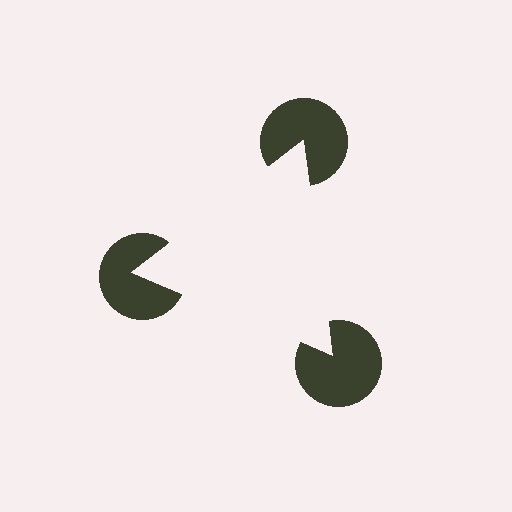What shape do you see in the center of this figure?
An illusory triangle — its edges are inferred from the aligned wedge cuts in the pac-man discs, not physically drawn.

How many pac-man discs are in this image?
There are 3 — one at each vertex of the illusory triangle.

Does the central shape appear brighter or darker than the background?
It typically appears slightly brighter than the background, even though no actual brightness change is drawn.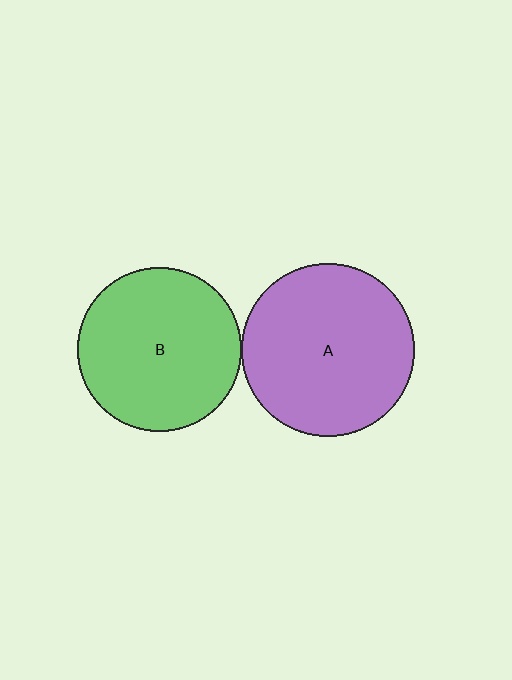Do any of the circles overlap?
No, none of the circles overlap.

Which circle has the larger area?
Circle A (purple).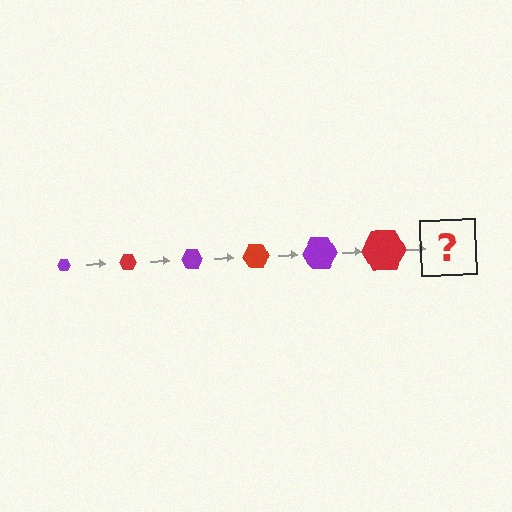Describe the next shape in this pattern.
It should be a purple hexagon, larger than the previous one.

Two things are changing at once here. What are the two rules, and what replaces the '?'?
The two rules are that the hexagon grows larger each step and the color cycles through purple and red. The '?' should be a purple hexagon, larger than the previous one.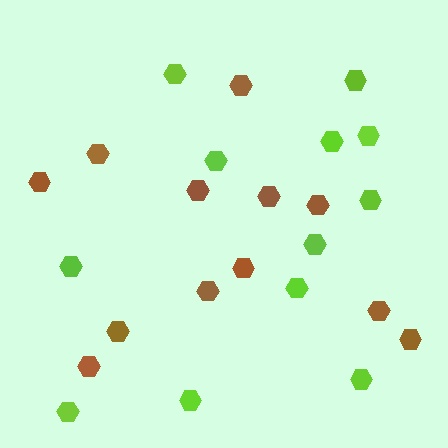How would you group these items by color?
There are 2 groups: one group of brown hexagons (12) and one group of lime hexagons (12).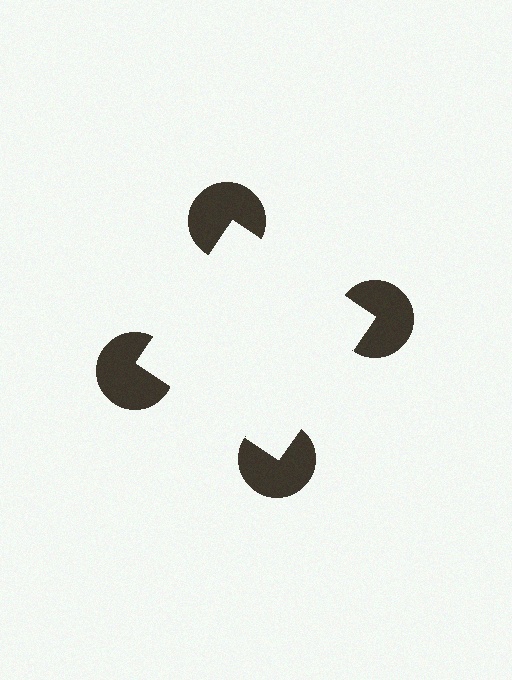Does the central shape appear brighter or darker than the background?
It typically appears slightly brighter than the background, even though no actual brightness change is drawn.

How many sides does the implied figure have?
4 sides.